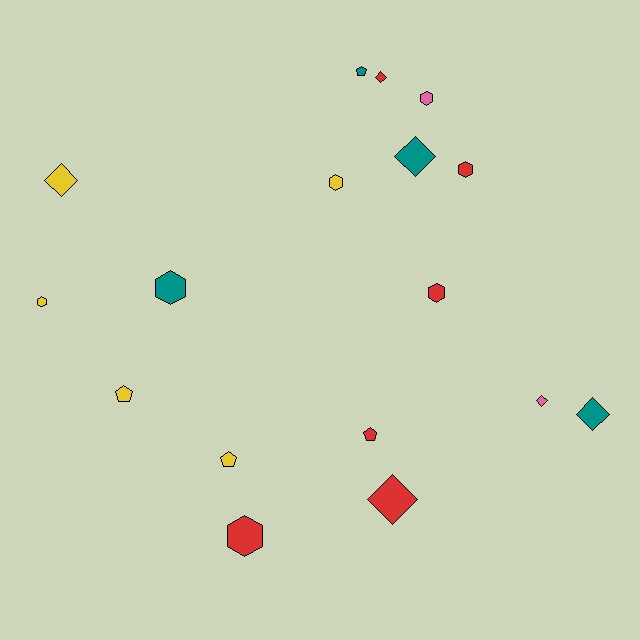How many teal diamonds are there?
There are 2 teal diamonds.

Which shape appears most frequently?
Hexagon, with 7 objects.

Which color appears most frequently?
Red, with 6 objects.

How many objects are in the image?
There are 17 objects.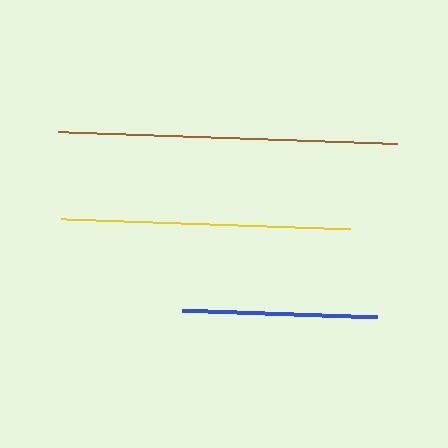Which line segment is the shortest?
The blue line is the shortest at approximately 195 pixels.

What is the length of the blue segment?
The blue segment is approximately 195 pixels long.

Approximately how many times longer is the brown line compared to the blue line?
The brown line is approximately 1.7 times the length of the blue line.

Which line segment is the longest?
The brown line is the longest at approximately 339 pixels.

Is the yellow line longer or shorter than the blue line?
The yellow line is longer than the blue line.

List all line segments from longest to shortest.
From longest to shortest: brown, yellow, blue.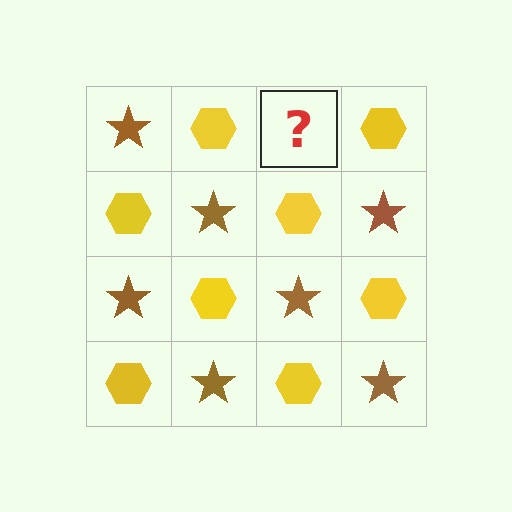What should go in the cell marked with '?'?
The missing cell should contain a brown star.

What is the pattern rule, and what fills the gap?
The rule is that it alternates brown star and yellow hexagon in a checkerboard pattern. The gap should be filled with a brown star.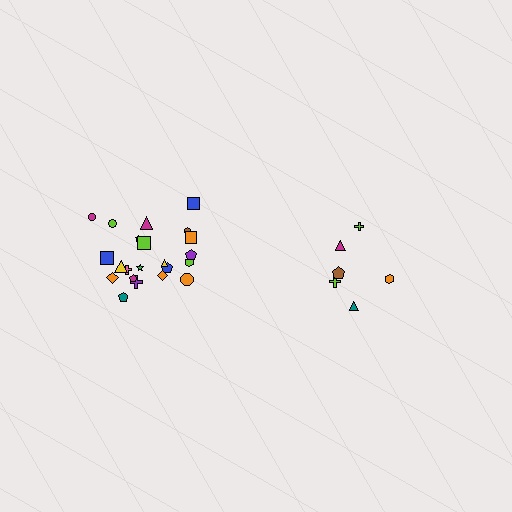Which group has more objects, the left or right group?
The left group.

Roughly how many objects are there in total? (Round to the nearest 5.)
Roughly 30 objects in total.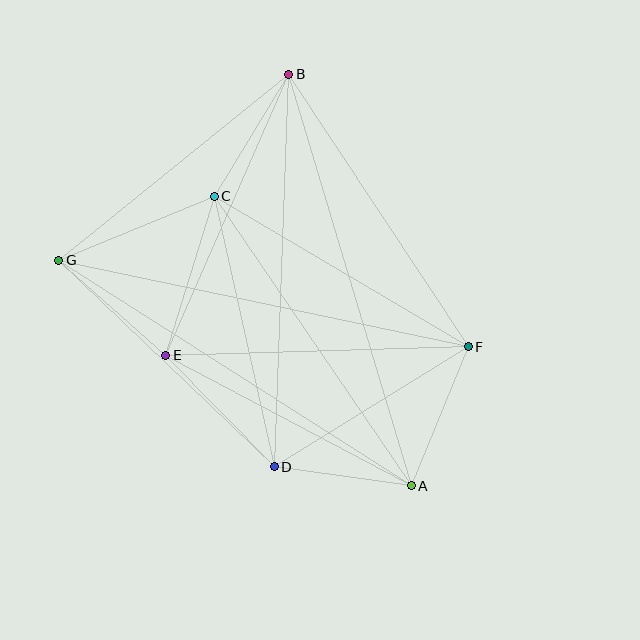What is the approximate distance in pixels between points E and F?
The distance between E and F is approximately 303 pixels.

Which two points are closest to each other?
Points A and D are closest to each other.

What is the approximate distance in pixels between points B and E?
The distance between B and E is approximately 307 pixels.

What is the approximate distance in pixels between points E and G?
The distance between E and G is approximately 143 pixels.